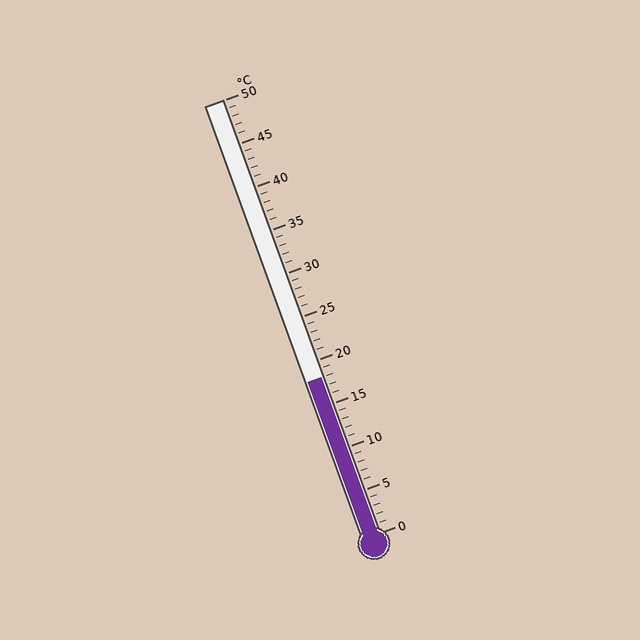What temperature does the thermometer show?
The thermometer shows approximately 18°C.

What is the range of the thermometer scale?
The thermometer scale ranges from 0°C to 50°C.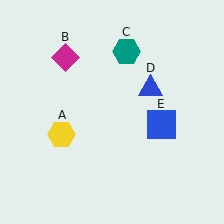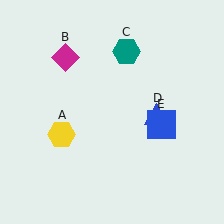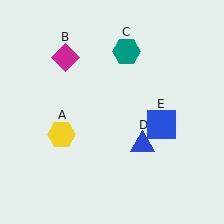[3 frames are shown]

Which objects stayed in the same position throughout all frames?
Yellow hexagon (object A) and magenta diamond (object B) and teal hexagon (object C) and blue square (object E) remained stationary.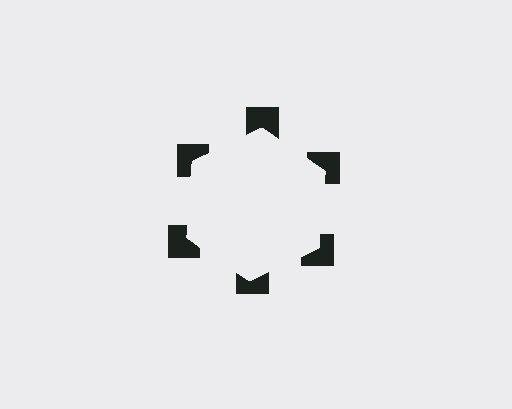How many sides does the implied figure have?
6 sides.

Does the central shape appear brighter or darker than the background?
It typically appears slightly brighter than the background, even though no actual brightness change is drawn.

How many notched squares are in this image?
There are 6 — one at each vertex of the illusory hexagon.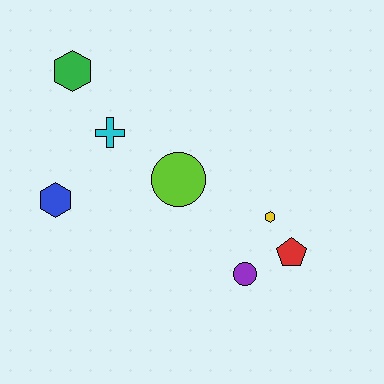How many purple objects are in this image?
There is 1 purple object.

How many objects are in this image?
There are 7 objects.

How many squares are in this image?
There are no squares.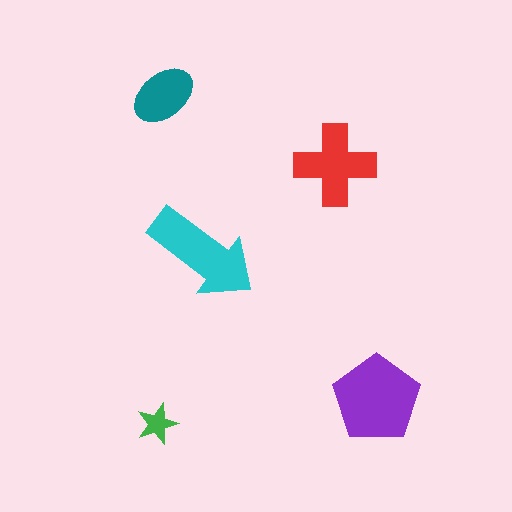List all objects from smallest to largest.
The green star, the teal ellipse, the red cross, the cyan arrow, the purple pentagon.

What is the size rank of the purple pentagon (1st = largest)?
1st.